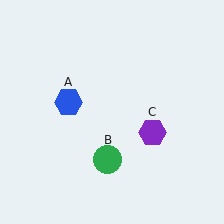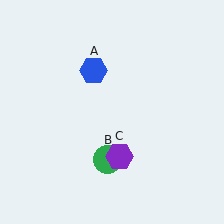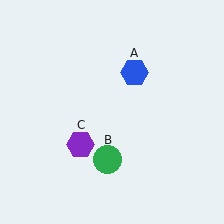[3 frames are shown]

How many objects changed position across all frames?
2 objects changed position: blue hexagon (object A), purple hexagon (object C).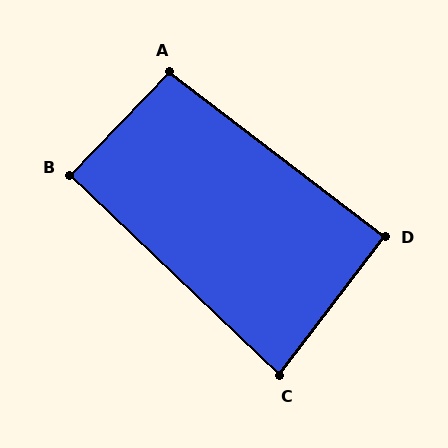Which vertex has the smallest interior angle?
C, at approximately 83 degrees.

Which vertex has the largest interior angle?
A, at approximately 97 degrees.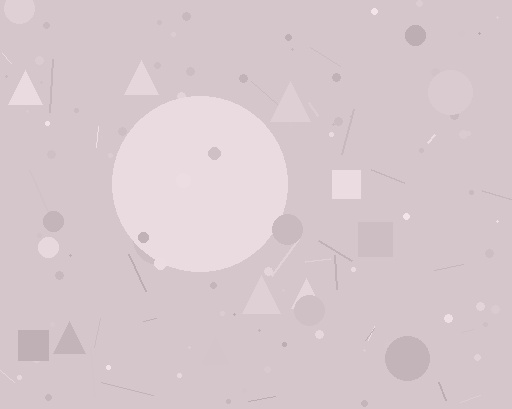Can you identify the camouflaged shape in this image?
The camouflaged shape is a circle.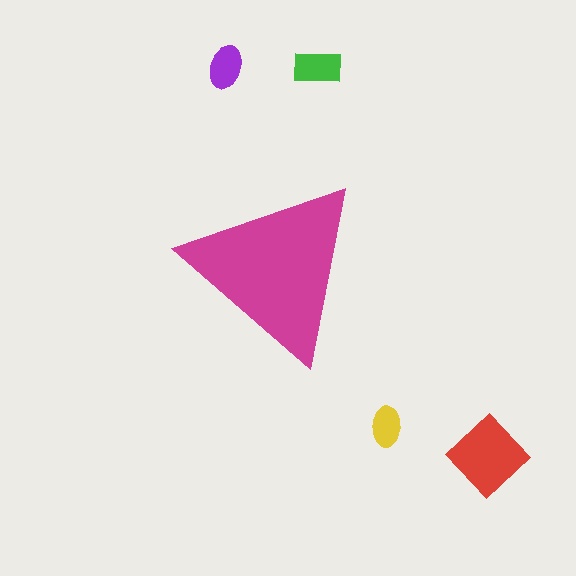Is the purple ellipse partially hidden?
No, the purple ellipse is fully visible.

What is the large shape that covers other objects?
A magenta triangle.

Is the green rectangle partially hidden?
No, the green rectangle is fully visible.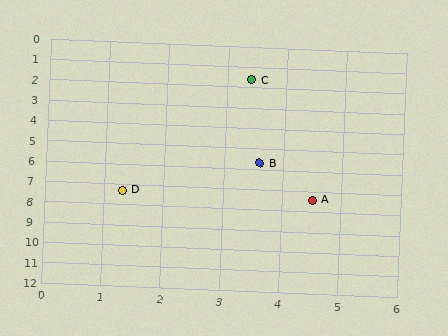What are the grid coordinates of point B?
Point B is at approximately (3.6, 5.7).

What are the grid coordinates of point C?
Point C is at approximately (3.4, 1.6).